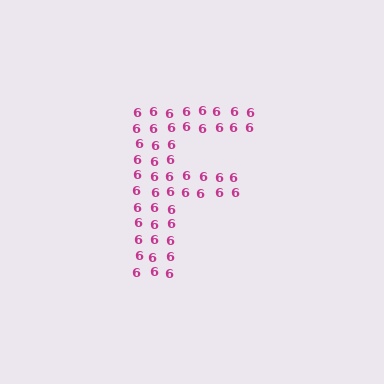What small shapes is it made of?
It is made of small digit 6's.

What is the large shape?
The large shape is the letter F.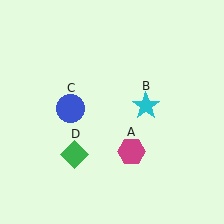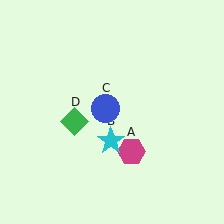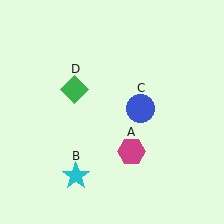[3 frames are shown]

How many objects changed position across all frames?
3 objects changed position: cyan star (object B), blue circle (object C), green diamond (object D).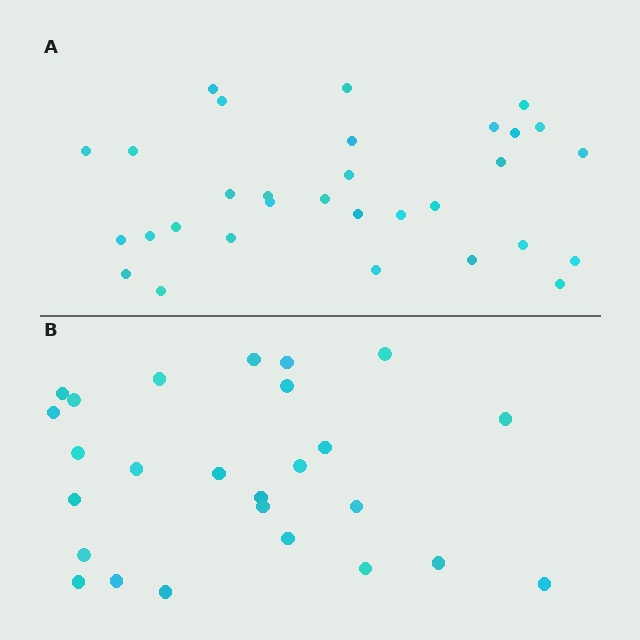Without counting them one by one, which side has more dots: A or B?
Region A (the top region) has more dots.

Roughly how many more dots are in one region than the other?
Region A has about 5 more dots than region B.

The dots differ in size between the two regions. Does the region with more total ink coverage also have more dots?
No. Region B has more total ink coverage because its dots are larger, but region A actually contains more individual dots. Total area can be misleading — the number of items is what matters here.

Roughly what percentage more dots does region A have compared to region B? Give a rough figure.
About 20% more.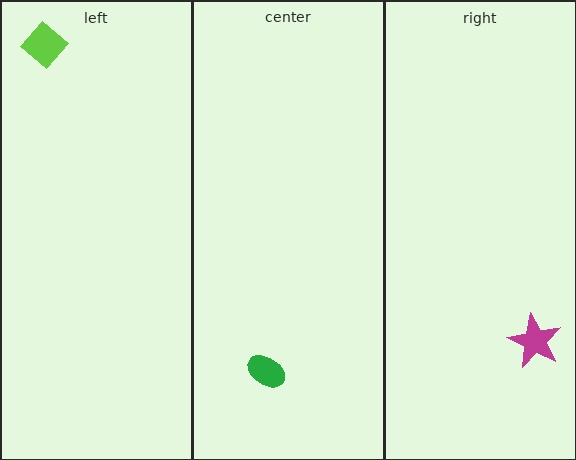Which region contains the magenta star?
The right region.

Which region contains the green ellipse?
The center region.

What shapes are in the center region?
The green ellipse.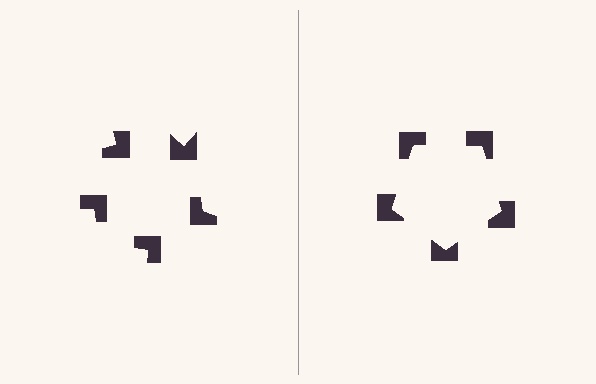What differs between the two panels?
The notched squares are positioned identically on both sides; only the wedge orientations differ. On the right they align to a pentagon; on the left they are misaligned.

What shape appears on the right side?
An illusory pentagon.